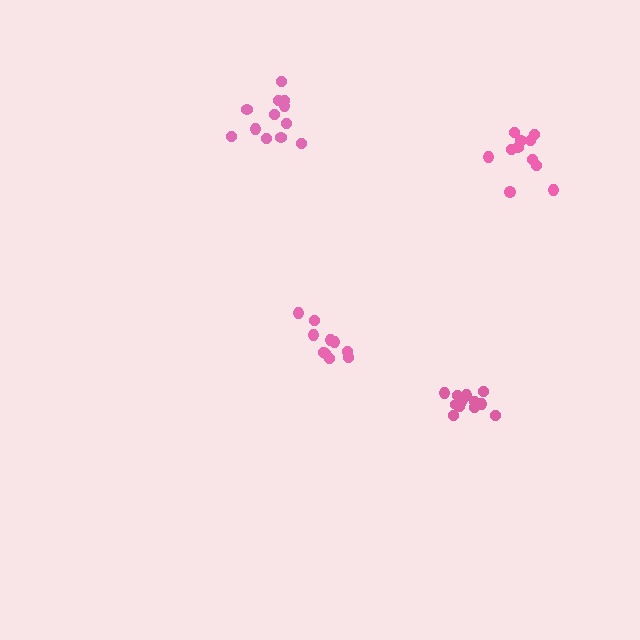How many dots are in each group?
Group 1: 12 dots, Group 2: 11 dots, Group 3: 10 dots, Group 4: 13 dots (46 total).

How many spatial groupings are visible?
There are 4 spatial groupings.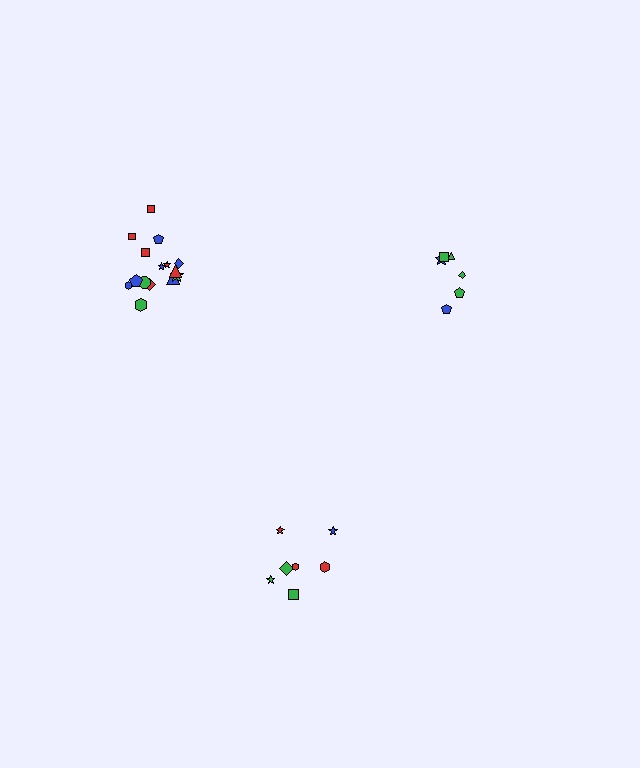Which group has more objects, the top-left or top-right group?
The top-left group.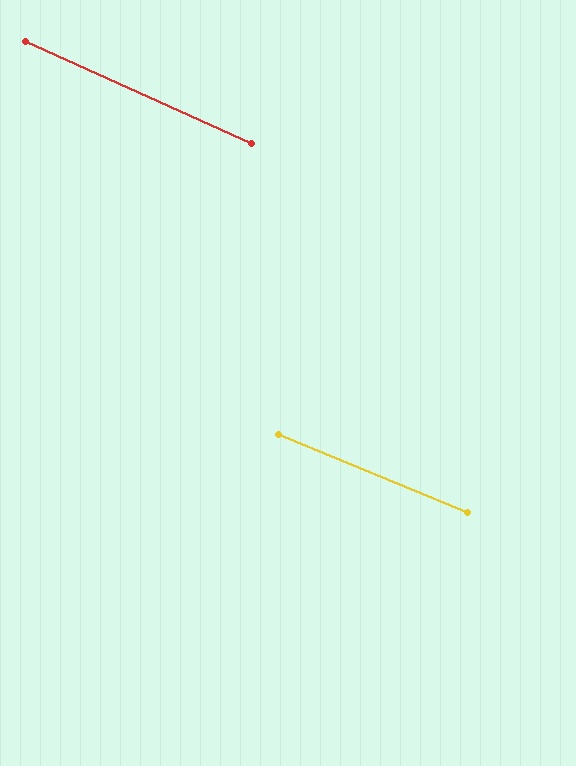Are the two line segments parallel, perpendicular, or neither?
Parallel — their directions differ by only 1.7°.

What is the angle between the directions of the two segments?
Approximately 2 degrees.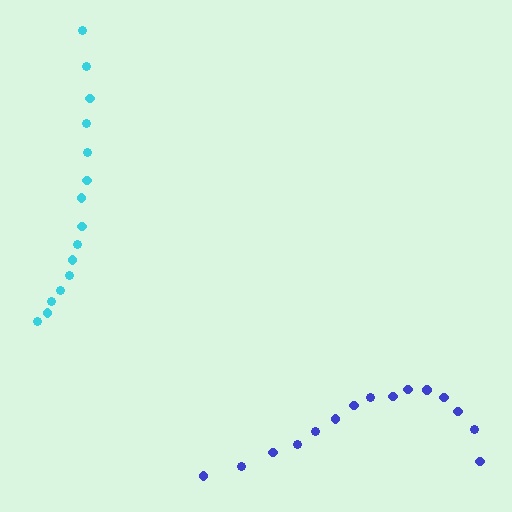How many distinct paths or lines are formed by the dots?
There are 2 distinct paths.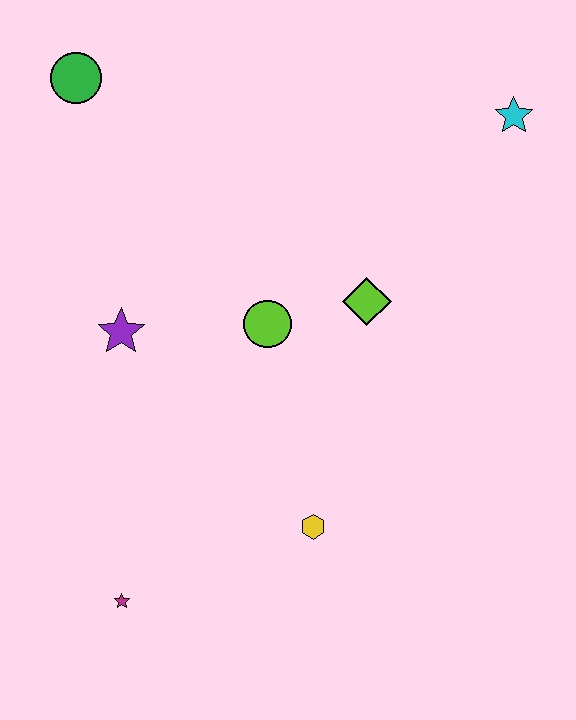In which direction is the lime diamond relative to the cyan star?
The lime diamond is below the cyan star.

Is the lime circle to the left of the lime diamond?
Yes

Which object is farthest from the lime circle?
The cyan star is farthest from the lime circle.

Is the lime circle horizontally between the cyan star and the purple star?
Yes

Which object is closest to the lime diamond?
The lime circle is closest to the lime diamond.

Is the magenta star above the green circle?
No